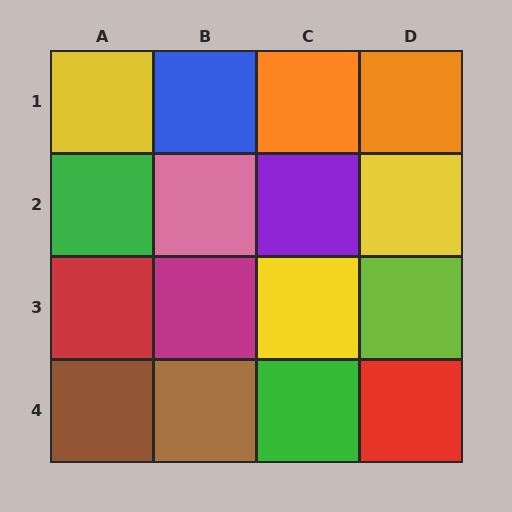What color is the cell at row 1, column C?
Orange.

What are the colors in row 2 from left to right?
Green, pink, purple, yellow.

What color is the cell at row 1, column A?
Yellow.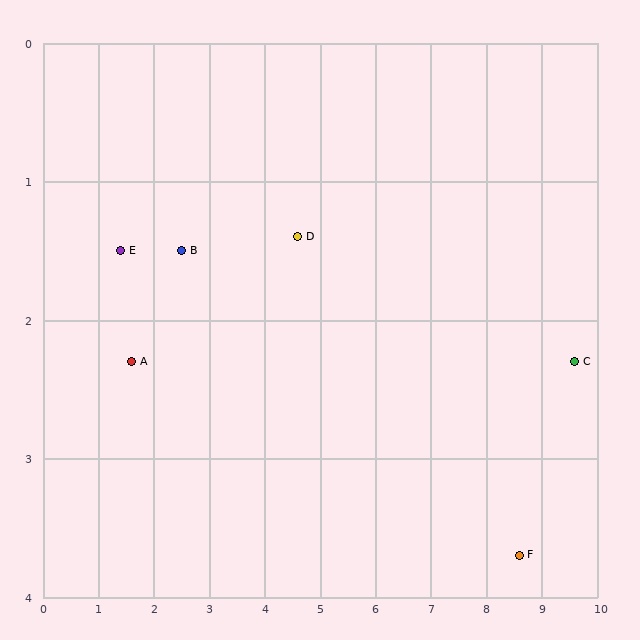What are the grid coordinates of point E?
Point E is at approximately (1.4, 1.5).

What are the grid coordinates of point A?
Point A is at approximately (1.6, 2.3).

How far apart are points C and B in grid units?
Points C and B are about 7.1 grid units apart.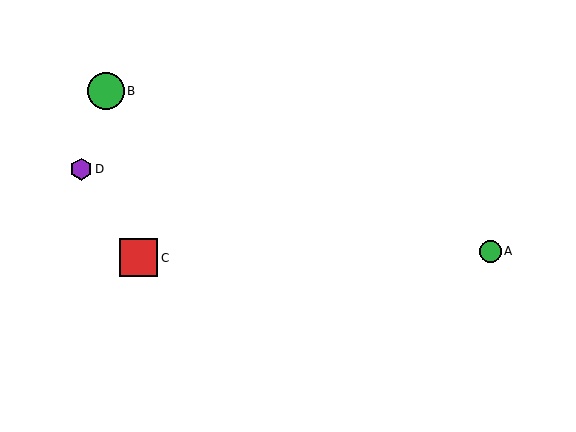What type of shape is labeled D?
Shape D is a purple hexagon.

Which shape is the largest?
The red square (labeled C) is the largest.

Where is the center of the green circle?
The center of the green circle is at (106, 91).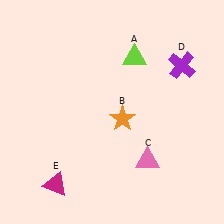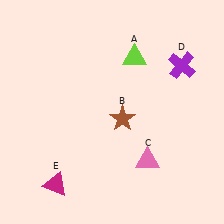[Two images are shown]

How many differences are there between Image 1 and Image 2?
There is 1 difference between the two images.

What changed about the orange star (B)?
In Image 1, B is orange. In Image 2, it changed to brown.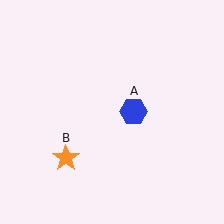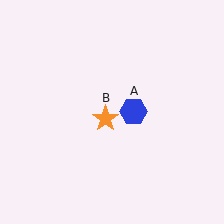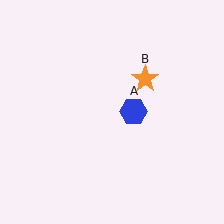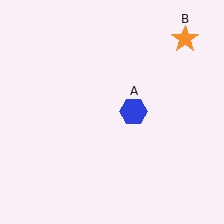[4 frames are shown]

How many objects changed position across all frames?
1 object changed position: orange star (object B).